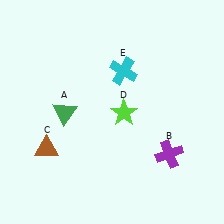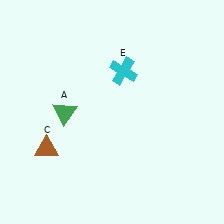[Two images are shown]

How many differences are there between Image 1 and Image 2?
There are 2 differences between the two images.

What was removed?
The lime star (D), the purple cross (B) were removed in Image 2.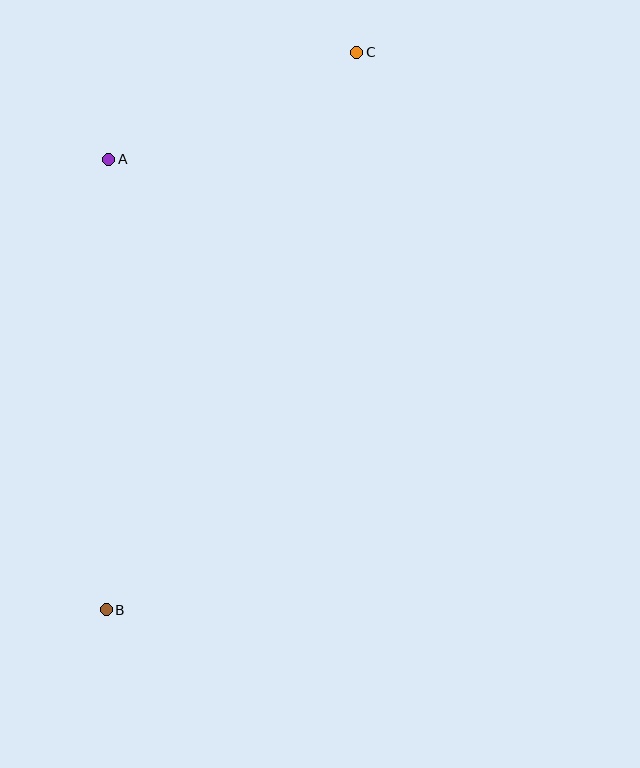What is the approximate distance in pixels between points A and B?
The distance between A and B is approximately 451 pixels.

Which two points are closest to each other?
Points A and C are closest to each other.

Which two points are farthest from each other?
Points B and C are farthest from each other.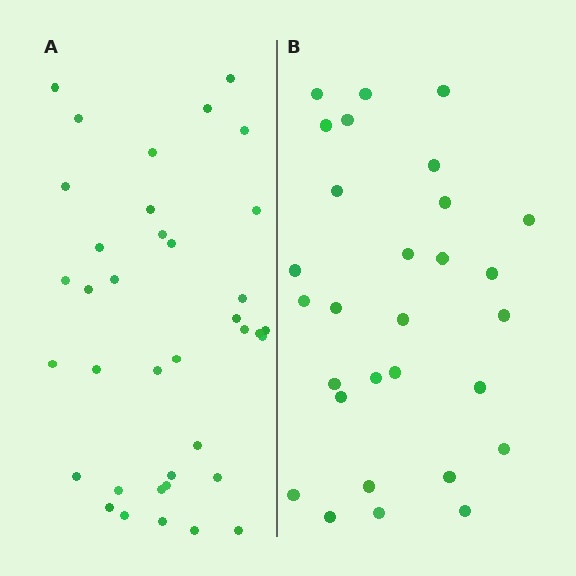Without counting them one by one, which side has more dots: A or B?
Region A (the left region) has more dots.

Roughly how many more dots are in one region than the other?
Region A has roughly 8 or so more dots than region B.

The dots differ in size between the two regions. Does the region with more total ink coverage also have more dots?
No. Region B has more total ink coverage because its dots are larger, but region A actually contains more individual dots. Total area can be misleading — the number of items is what matters here.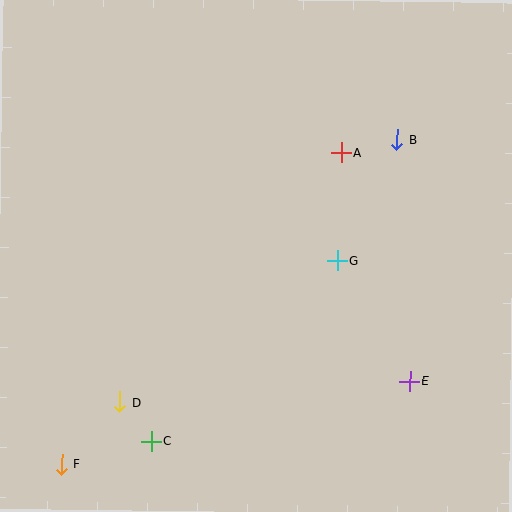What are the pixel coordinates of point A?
Point A is at (342, 153).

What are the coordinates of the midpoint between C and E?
The midpoint between C and E is at (280, 411).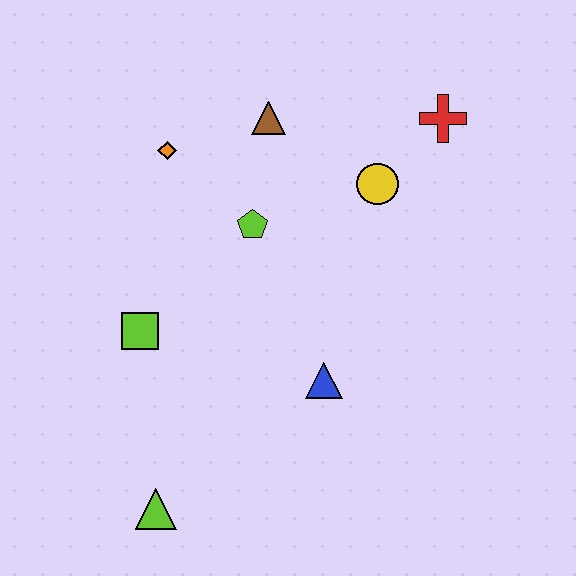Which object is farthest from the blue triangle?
The red cross is farthest from the blue triangle.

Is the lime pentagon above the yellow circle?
No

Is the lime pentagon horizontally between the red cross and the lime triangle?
Yes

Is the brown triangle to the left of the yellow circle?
Yes